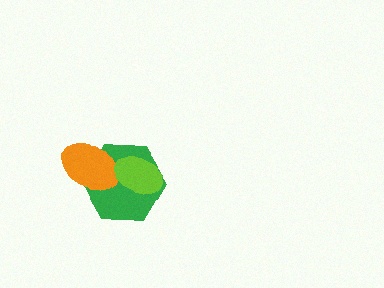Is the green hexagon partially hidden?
Yes, it is partially covered by another shape.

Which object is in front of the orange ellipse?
The lime ellipse is in front of the orange ellipse.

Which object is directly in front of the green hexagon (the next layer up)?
The orange ellipse is directly in front of the green hexagon.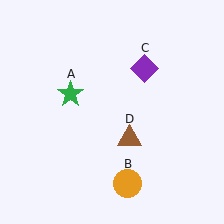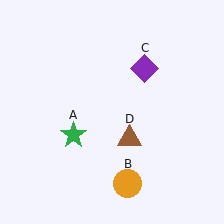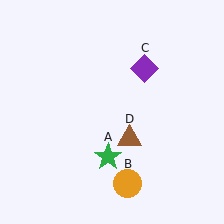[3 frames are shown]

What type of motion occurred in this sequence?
The green star (object A) rotated counterclockwise around the center of the scene.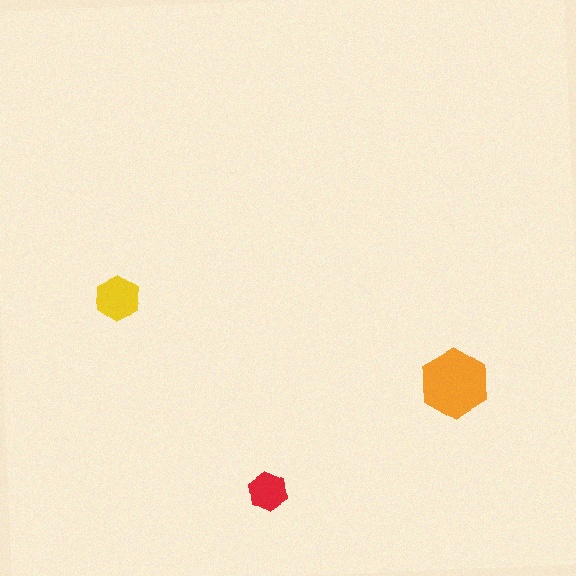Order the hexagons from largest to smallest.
the orange one, the yellow one, the red one.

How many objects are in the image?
There are 3 objects in the image.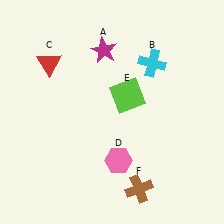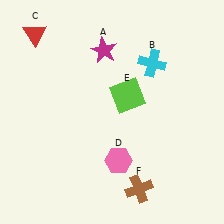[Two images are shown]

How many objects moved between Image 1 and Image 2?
1 object moved between the two images.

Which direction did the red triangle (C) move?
The red triangle (C) moved up.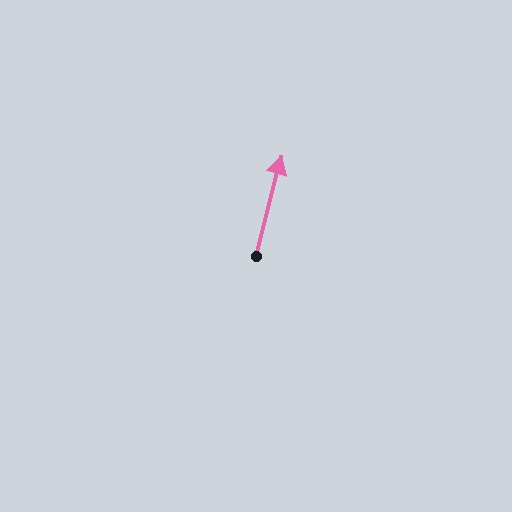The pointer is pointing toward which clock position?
Roughly 12 o'clock.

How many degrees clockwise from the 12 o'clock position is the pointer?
Approximately 14 degrees.